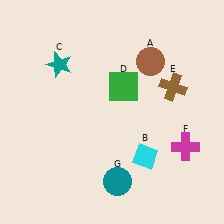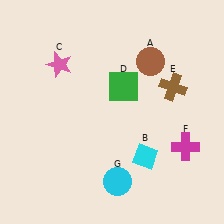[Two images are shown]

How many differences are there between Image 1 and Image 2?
There are 2 differences between the two images.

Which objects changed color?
C changed from teal to pink. G changed from teal to cyan.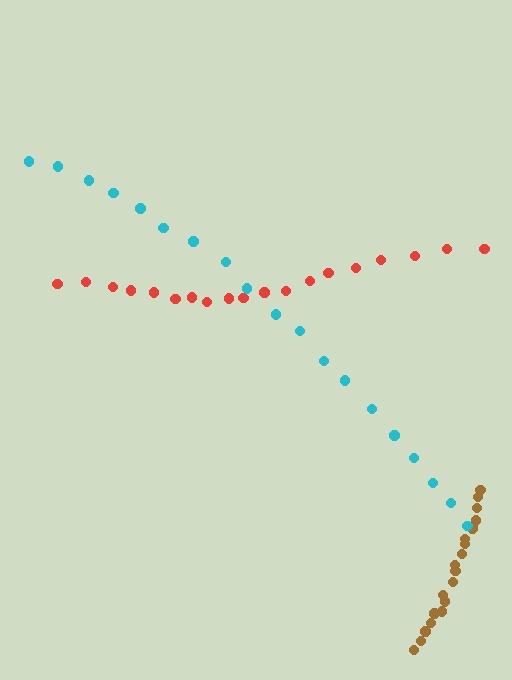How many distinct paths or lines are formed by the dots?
There are 3 distinct paths.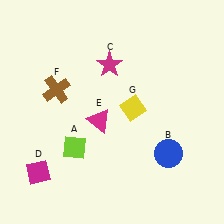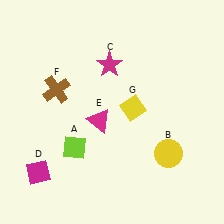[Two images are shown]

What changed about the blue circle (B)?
In Image 1, B is blue. In Image 2, it changed to yellow.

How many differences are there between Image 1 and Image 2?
There is 1 difference between the two images.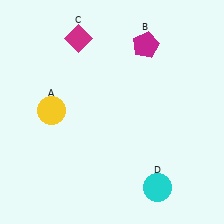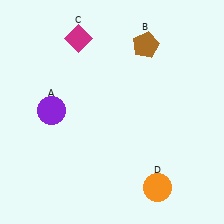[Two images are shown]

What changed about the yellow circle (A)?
In Image 1, A is yellow. In Image 2, it changed to purple.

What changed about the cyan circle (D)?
In Image 1, D is cyan. In Image 2, it changed to orange.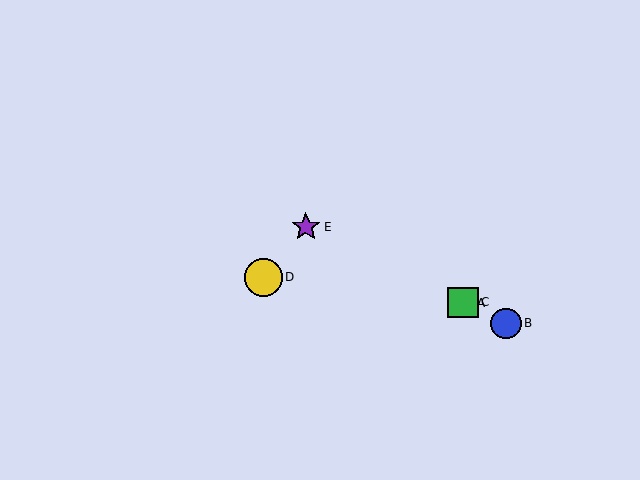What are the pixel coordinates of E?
Object E is at (306, 227).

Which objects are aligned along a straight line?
Objects A, B, C, E are aligned along a straight line.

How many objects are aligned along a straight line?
4 objects (A, B, C, E) are aligned along a straight line.